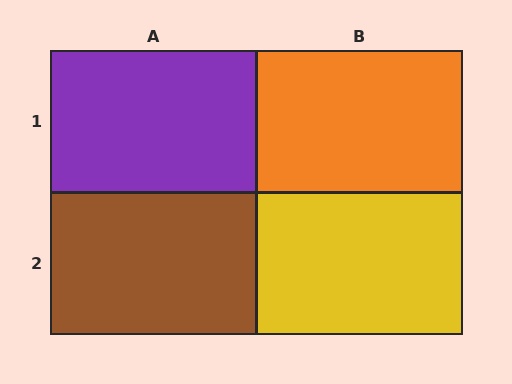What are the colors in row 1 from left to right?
Purple, orange.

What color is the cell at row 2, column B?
Yellow.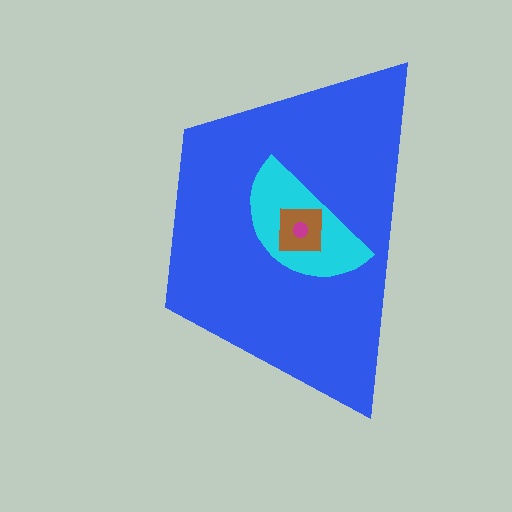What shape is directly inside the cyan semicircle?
The brown square.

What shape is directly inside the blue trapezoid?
The cyan semicircle.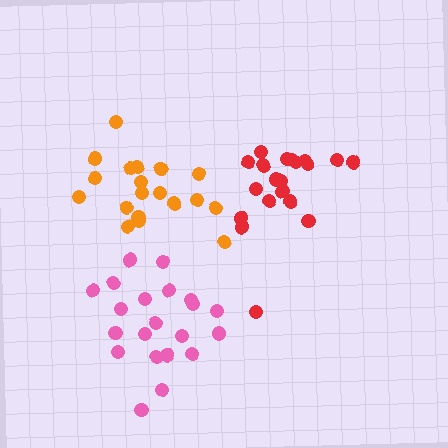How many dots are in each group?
Group 1: 21 dots, Group 2: 19 dots, Group 3: 20 dots (60 total).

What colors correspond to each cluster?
The clusters are colored: pink, orange, red.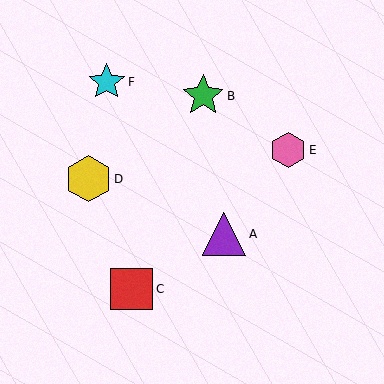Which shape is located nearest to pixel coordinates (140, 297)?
The red square (labeled C) at (132, 289) is nearest to that location.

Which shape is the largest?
The yellow hexagon (labeled D) is the largest.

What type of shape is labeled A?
Shape A is a purple triangle.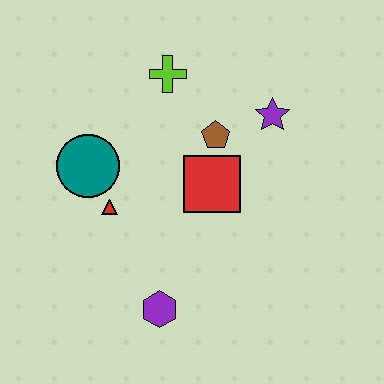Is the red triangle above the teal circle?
No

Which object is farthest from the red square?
The purple hexagon is farthest from the red square.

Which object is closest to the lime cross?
The brown pentagon is closest to the lime cross.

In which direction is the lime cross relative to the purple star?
The lime cross is to the left of the purple star.